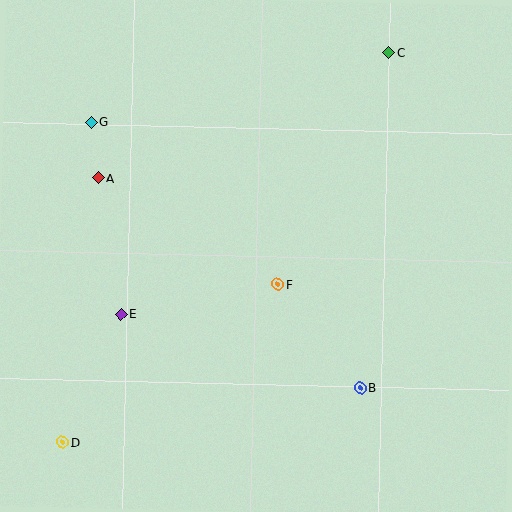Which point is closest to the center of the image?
Point F at (278, 284) is closest to the center.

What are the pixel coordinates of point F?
Point F is at (278, 284).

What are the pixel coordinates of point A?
Point A is at (98, 178).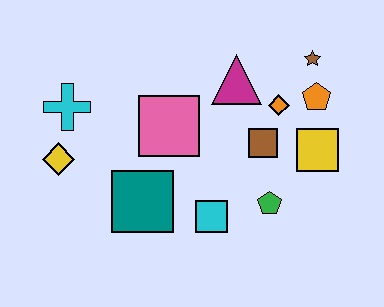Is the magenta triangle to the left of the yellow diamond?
No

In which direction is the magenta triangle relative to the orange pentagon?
The magenta triangle is to the left of the orange pentagon.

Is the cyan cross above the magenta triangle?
No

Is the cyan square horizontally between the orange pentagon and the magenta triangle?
No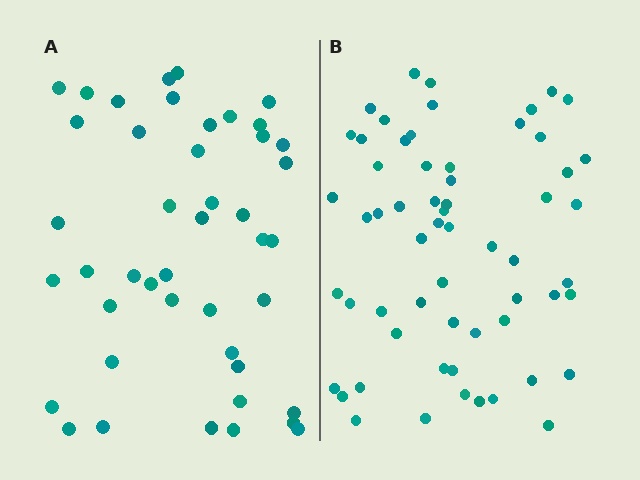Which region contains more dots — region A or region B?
Region B (the right region) has more dots.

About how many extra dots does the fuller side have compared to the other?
Region B has approximately 15 more dots than region A.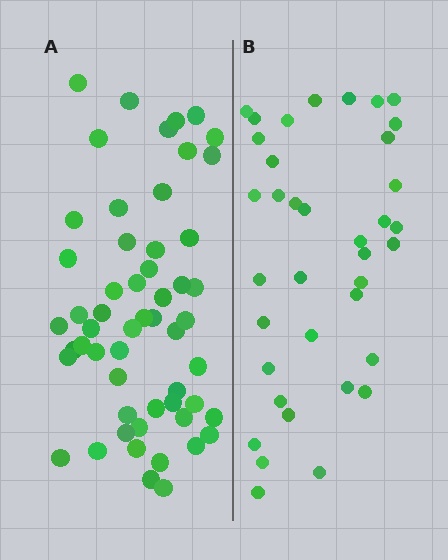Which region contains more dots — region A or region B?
Region A (the left region) has more dots.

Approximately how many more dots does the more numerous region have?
Region A has approximately 20 more dots than region B.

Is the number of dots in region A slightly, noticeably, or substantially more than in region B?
Region A has substantially more. The ratio is roughly 1.5 to 1.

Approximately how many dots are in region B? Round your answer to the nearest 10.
About 40 dots. (The exact count is 37, which rounds to 40.)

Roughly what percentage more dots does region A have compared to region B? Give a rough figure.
About 50% more.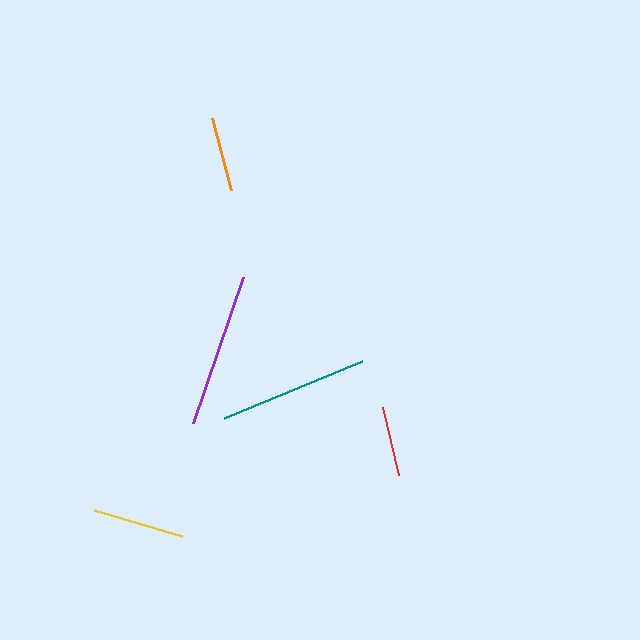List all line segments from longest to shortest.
From longest to shortest: purple, teal, yellow, orange, red.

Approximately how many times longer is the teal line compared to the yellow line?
The teal line is approximately 1.6 times the length of the yellow line.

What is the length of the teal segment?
The teal segment is approximately 150 pixels long.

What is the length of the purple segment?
The purple segment is approximately 155 pixels long.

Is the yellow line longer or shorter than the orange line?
The yellow line is longer than the orange line.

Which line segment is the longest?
The purple line is the longest at approximately 155 pixels.